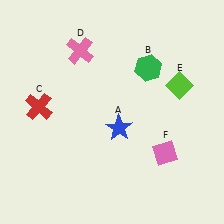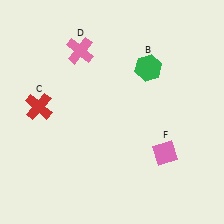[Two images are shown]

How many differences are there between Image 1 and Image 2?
There are 2 differences between the two images.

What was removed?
The lime diamond (E), the blue star (A) were removed in Image 2.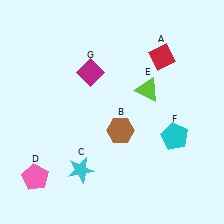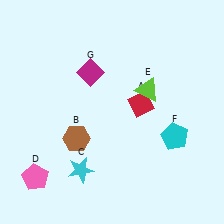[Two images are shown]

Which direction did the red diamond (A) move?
The red diamond (A) moved down.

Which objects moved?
The objects that moved are: the red diamond (A), the brown hexagon (B).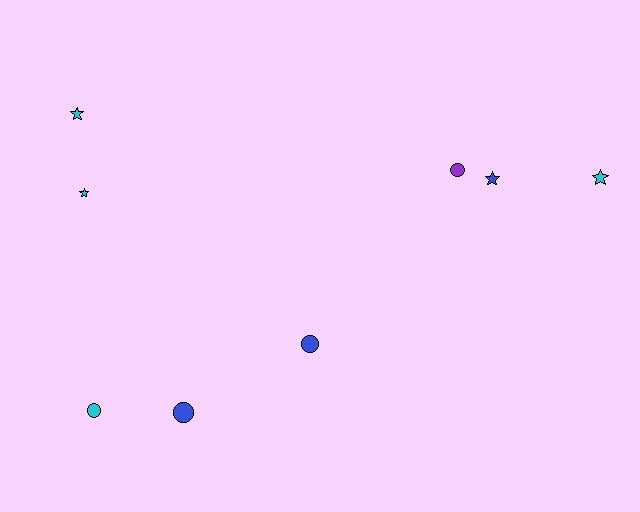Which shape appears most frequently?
Star, with 4 objects.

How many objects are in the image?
There are 8 objects.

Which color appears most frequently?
Cyan, with 4 objects.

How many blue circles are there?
There are 2 blue circles.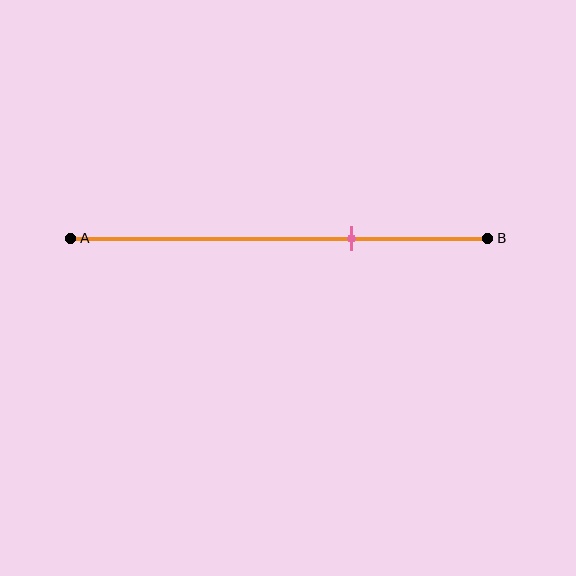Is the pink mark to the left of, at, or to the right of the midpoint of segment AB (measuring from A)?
The pink mark is to the right of the midpoint of segment AB.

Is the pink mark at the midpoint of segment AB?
No, the mark is at about 65% from A, not at the 50% midpoint.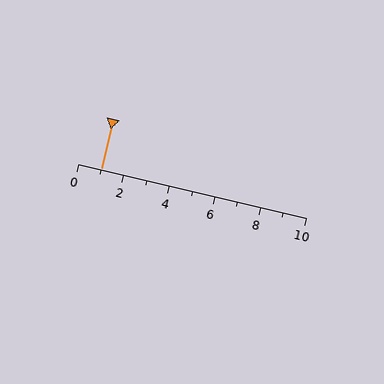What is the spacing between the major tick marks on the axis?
The major ticks are spaced 2 apart.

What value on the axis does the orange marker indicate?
The marker indicates approximately 1.